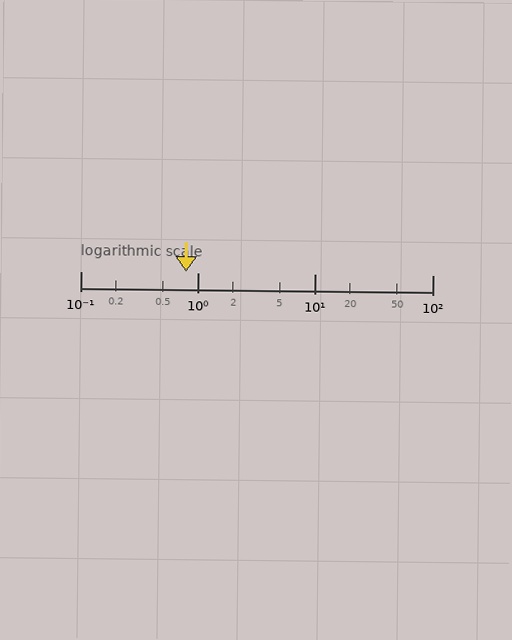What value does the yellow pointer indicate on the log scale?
The pointer indicates approximately 0.8.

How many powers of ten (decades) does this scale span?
The scale spans 3 decades, from 0.1 to 100.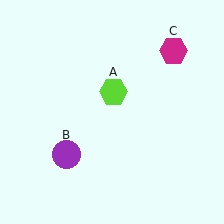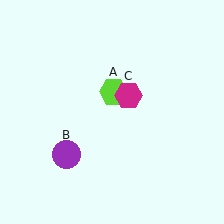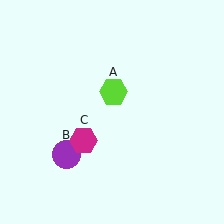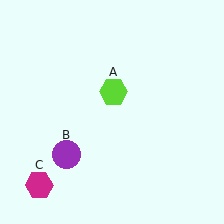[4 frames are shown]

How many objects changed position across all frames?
1 object changed position: magenta hexagon (object C).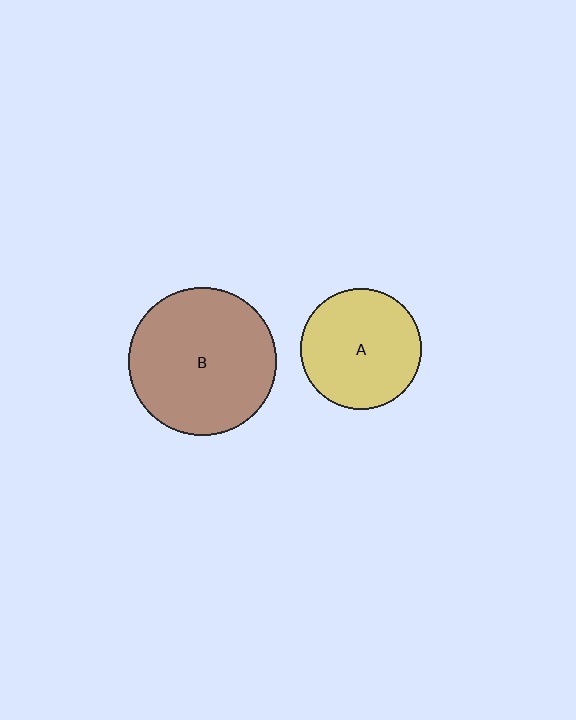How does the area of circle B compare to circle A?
Approximately 1.5 times.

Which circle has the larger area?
Circle B (brown).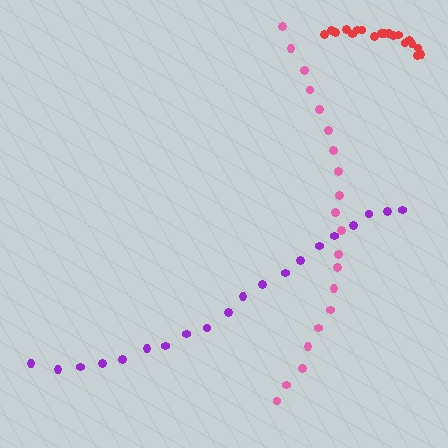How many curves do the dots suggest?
There are 3 distinct paths.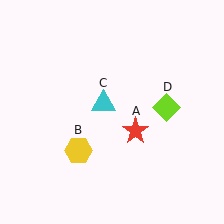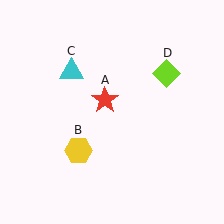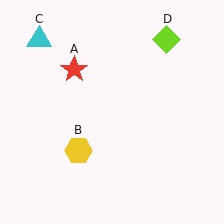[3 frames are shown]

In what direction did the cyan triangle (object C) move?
The cyan triangle (object C) moved up and to the left.